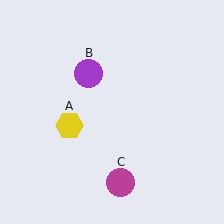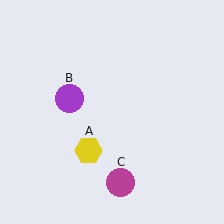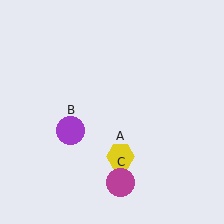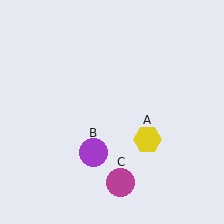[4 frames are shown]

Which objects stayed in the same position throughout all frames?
Magenta circle (object C) remained stationary.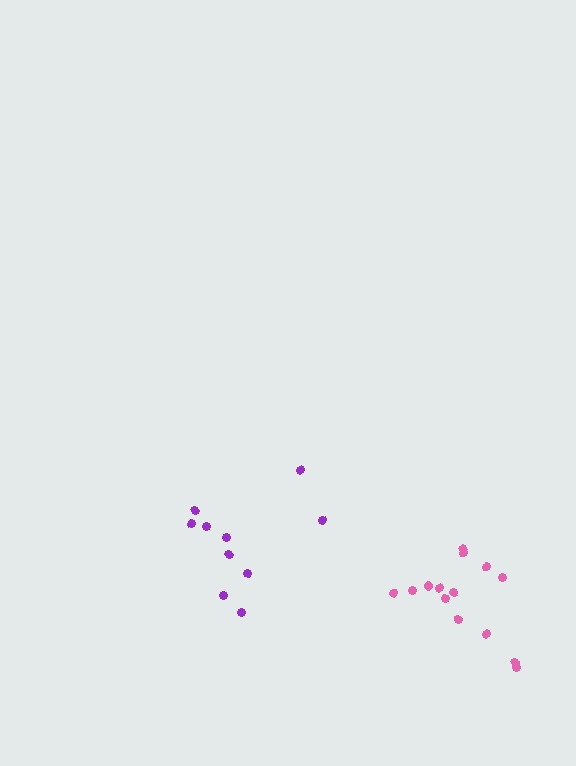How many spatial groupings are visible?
There are 2 spatial groupings.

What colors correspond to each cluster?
The clusters are colored: pink, purple.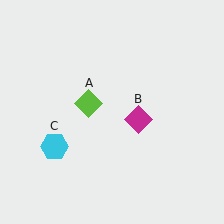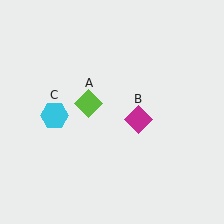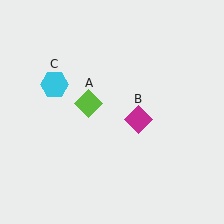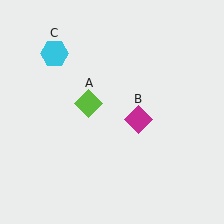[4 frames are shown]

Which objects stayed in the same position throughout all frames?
Lime diamond (object A) and magenta diamond (object B) remained stationary.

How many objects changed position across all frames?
1 object changed position: cyan hexagon (object C).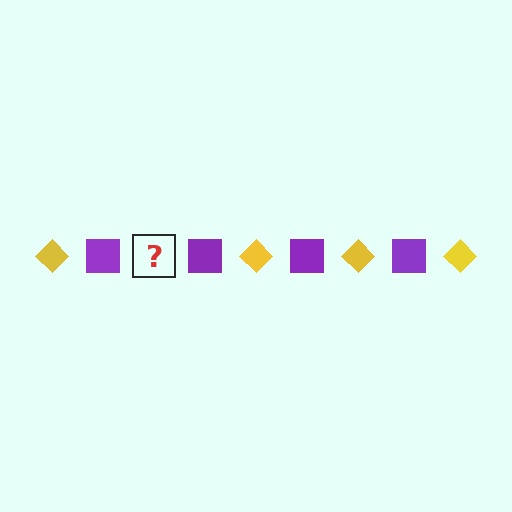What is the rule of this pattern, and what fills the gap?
The rule is that the pattern alternates between yellow diamond and purple square. The gap should be filled with a yellow diamond.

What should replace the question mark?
The question mark should be replaced with a yellow diamond.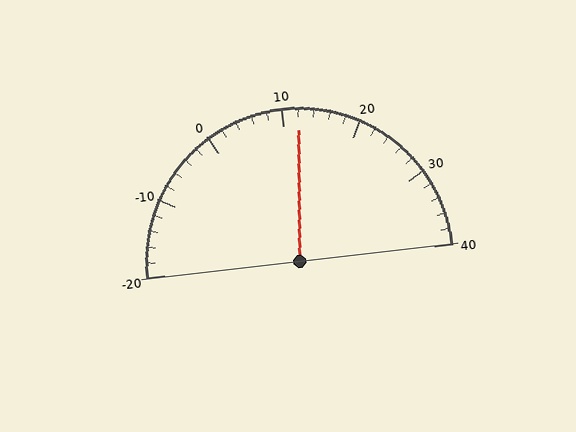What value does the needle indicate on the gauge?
The needle indicates approximately 12.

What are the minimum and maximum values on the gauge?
The gauge ranges from -20 to 40.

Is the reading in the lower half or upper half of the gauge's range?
The reading is in the upper half of the range (-20 to 40).